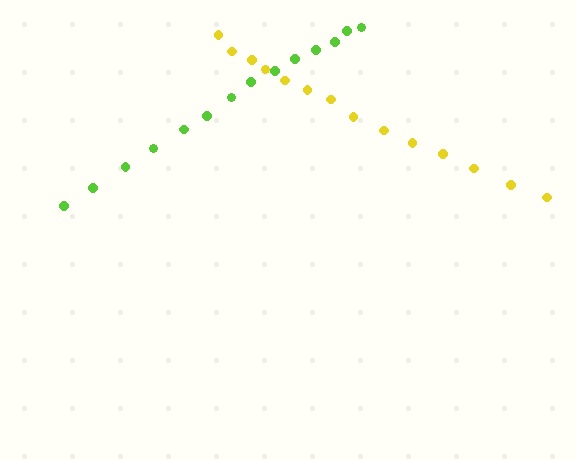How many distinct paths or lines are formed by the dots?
There are 2 distinct paths.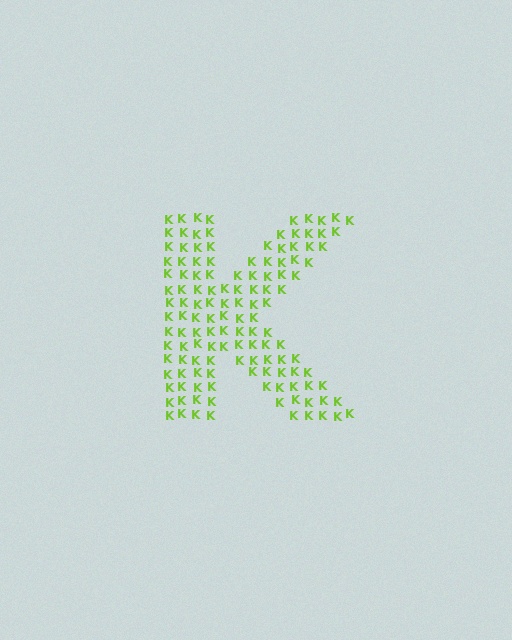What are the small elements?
The small elements are letter K's.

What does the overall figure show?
The overall figure shows the letter K.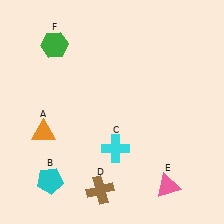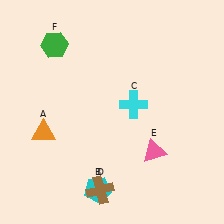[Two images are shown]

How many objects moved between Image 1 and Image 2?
3 objects moved between the two images.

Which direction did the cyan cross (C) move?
The cyan cross (C) moved up.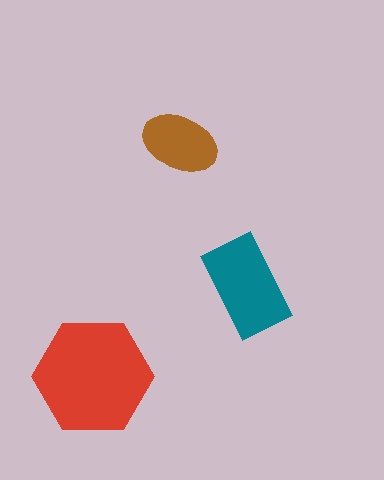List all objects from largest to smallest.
The red hexagon, the teal rectangle, the brown ellipse.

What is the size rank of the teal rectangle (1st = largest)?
2nd.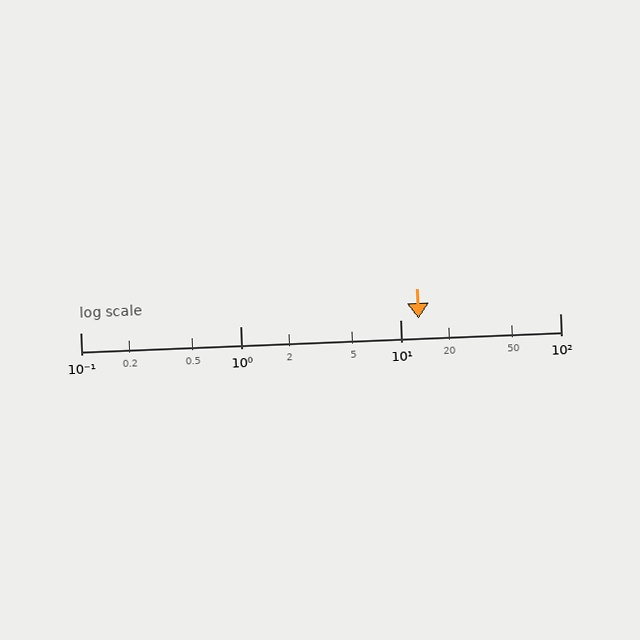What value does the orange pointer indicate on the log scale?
The pointer indicates approximately 13.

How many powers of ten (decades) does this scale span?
The scale spans 3 decades, from 0.1 to 100.